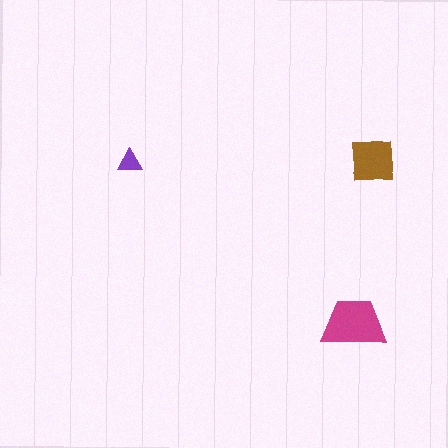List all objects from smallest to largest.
The purple triangle, the brown square, the magenta trapezoid.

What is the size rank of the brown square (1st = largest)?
2nd.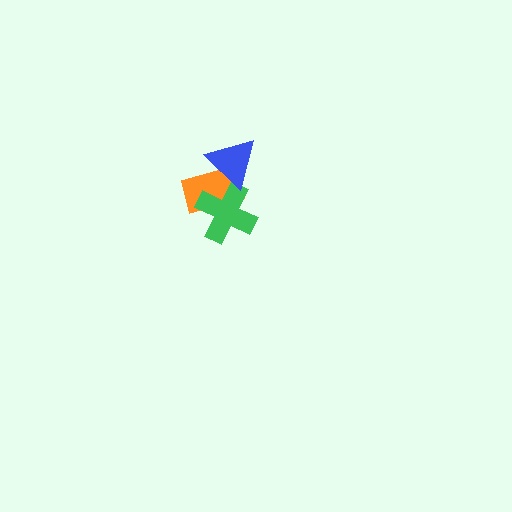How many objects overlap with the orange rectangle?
2 objects overlap with the orange rectangle.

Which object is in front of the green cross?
The blue triangle is in front of the green cross.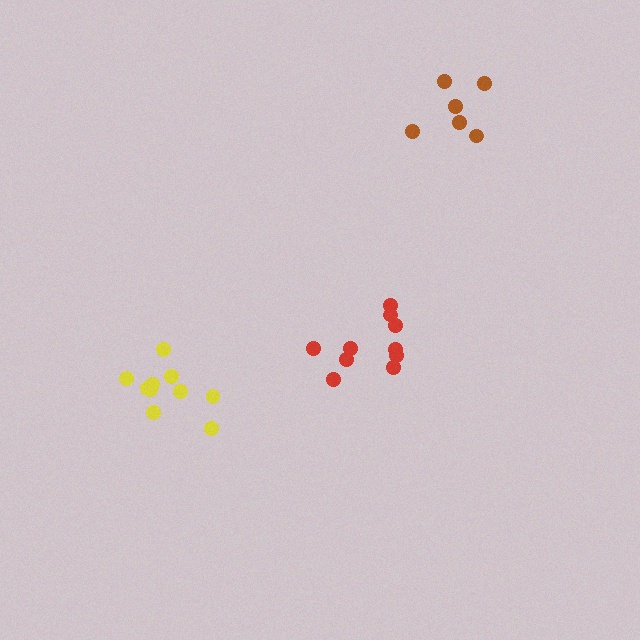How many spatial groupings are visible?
There are 3 spatial groupings.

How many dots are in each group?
Group 1: 10 dots, Group 2: 10 dots, Group 3: 6 dots (26 total).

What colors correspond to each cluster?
The clusters are colored: red, yellow, brown.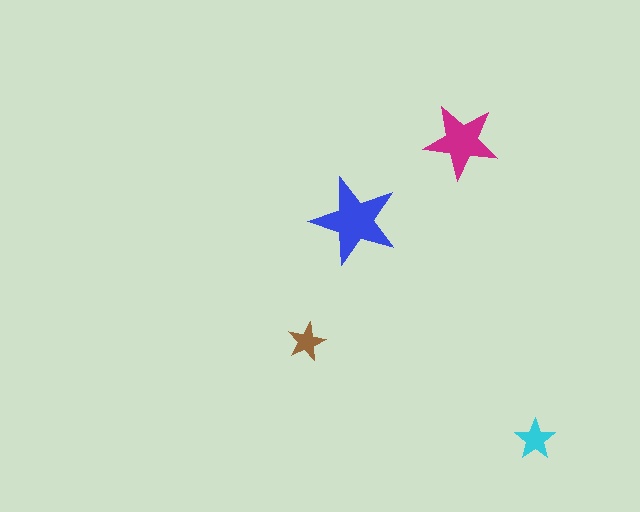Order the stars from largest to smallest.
the blue one, the magenta one, the cyan one, the brown one.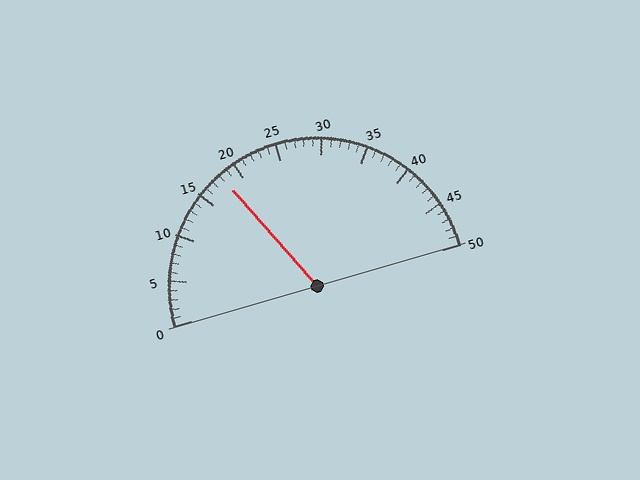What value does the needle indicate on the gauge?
The needle indicates approximately 18.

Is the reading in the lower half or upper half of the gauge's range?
The reading is in the lower half of the range (0 to 50).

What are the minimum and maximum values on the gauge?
The gauge ranges from 0 to 50.